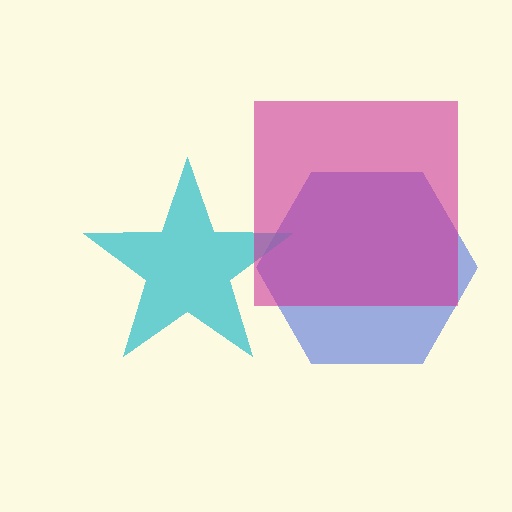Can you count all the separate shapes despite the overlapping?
Yes, there are 3 separate shapes.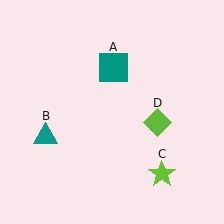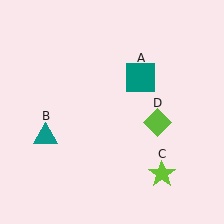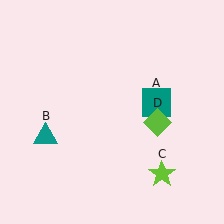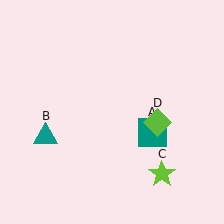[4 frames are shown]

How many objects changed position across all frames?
1 object changed position: teal square (object A).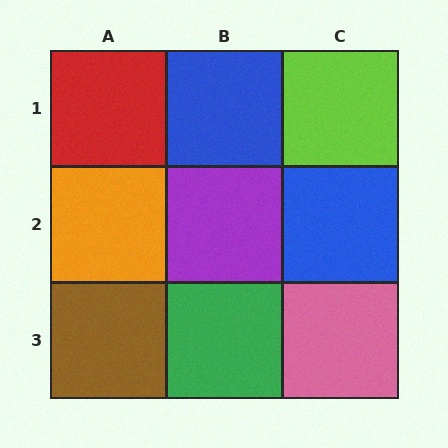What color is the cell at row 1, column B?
Blue.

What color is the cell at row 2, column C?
Blue.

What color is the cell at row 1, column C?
Lime.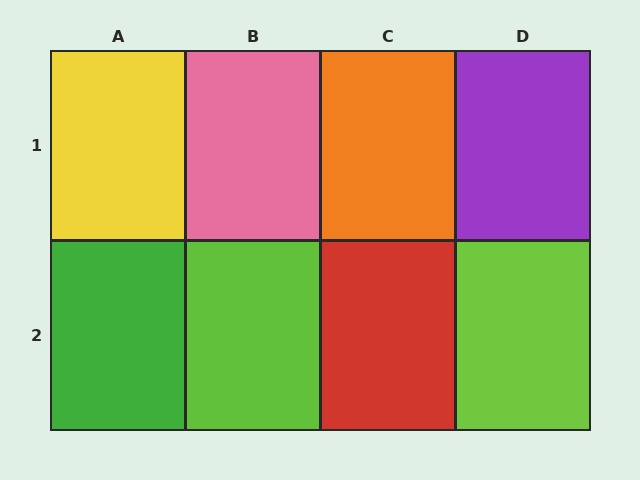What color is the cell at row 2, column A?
Green.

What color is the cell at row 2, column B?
Lime.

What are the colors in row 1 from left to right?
Yellow, pink, orange, purple.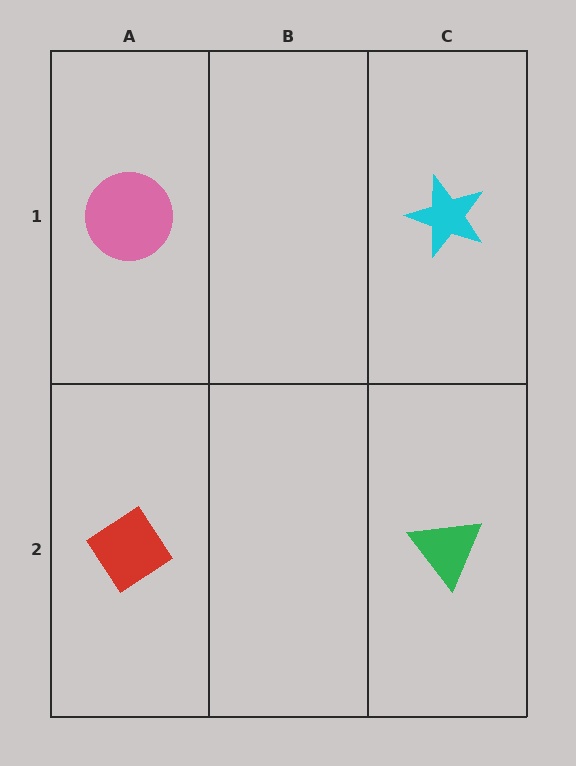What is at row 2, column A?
A red diamond.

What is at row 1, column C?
A cyan star.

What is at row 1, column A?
A pink circle.